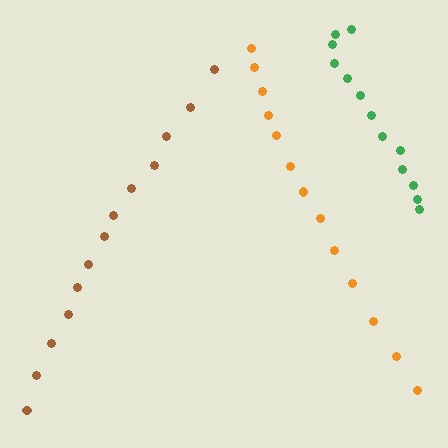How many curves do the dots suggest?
There are 3 distinct paths.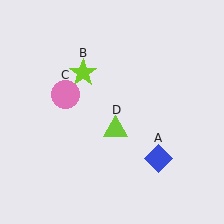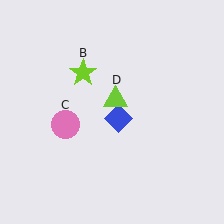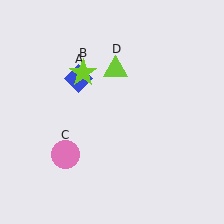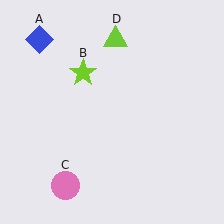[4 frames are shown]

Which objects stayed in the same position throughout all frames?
Lime star (object B) remained stationary.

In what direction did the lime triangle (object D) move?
The lime triangle (object D) moved up.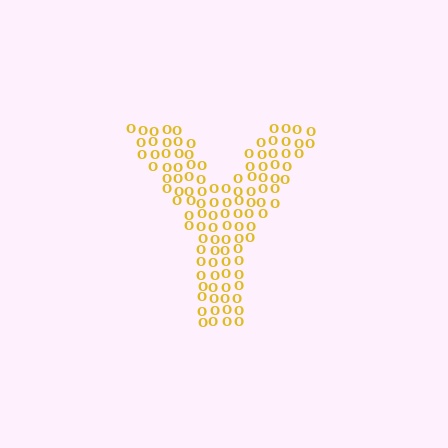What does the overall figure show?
The overall figure shows the letter Y.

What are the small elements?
The small elements are letter O's.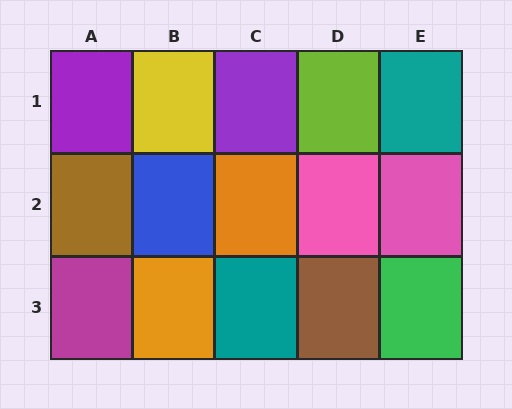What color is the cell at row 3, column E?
Green.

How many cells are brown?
2 cells are brown.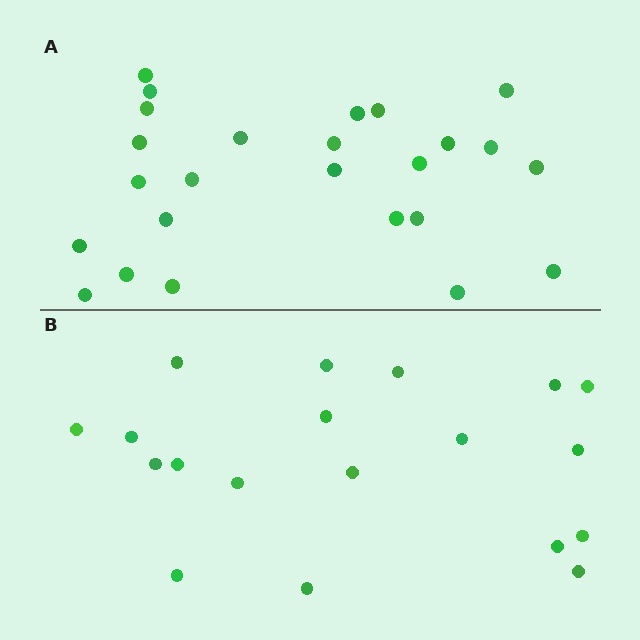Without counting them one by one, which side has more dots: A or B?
Region A (the top region) has more dots.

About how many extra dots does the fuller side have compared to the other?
Region A has about 6 more dots than region B.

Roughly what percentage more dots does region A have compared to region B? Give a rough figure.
About 30% more.